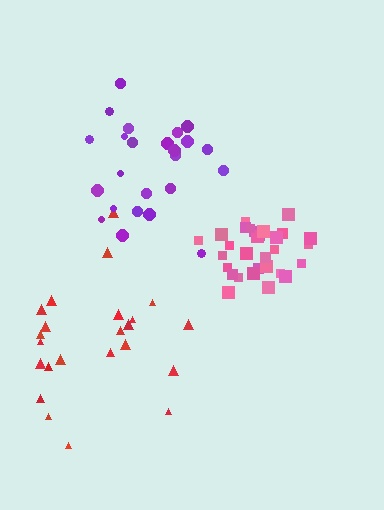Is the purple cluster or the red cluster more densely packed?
Purple.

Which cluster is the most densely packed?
Pink.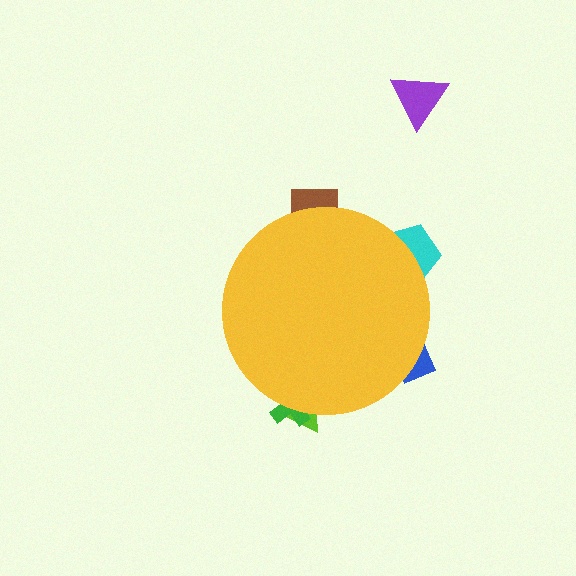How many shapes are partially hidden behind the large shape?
5 shapes are partially hidden.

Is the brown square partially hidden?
Yes, the brown square is partially hidden behind the yellow circle.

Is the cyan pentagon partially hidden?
Yes, the cyan pentagon is partially hidden behind the yellow circle.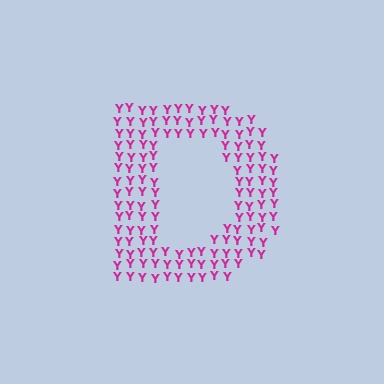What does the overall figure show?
The overall figure shows the letter D.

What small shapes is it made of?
It is made of small letter Y's.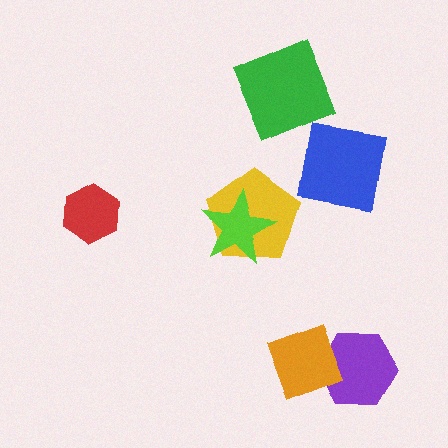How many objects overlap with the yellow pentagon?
1 object overlaps with the yellow pentagon.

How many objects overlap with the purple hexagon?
1 object overlaps with the purple hexagon.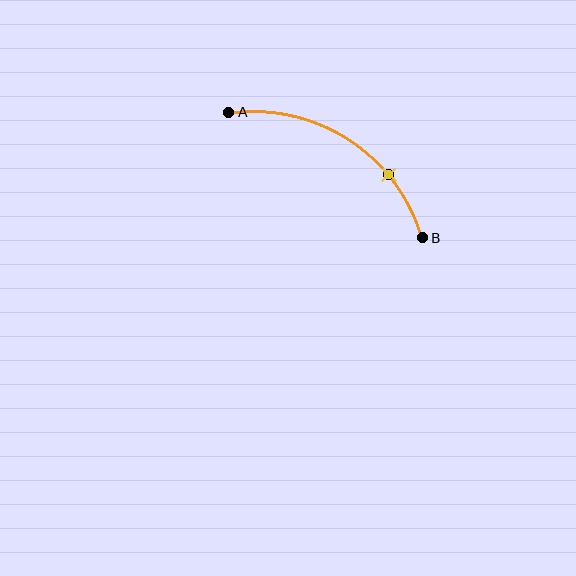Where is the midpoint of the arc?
The arc midpoint is the point on the curve farthest from the straight line joining A and B. It sits above that line.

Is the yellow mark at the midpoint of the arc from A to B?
No. The yellow mark lies on the arc but is closer to endpoint B. The arc midpoint would be at the point on the curve equidistant along the arc from both A and B.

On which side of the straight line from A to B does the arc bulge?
The arc bulges above the straight line connecting A and B.